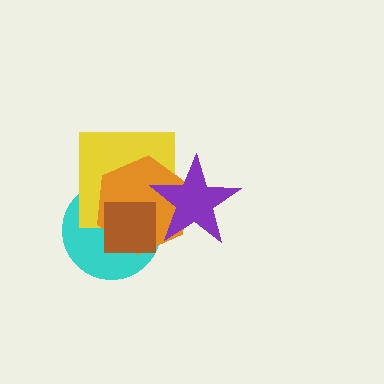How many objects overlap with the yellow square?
4 objects overlap with the yellow square.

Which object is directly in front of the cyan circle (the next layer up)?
The yellow square is directly in front of the cyan circle.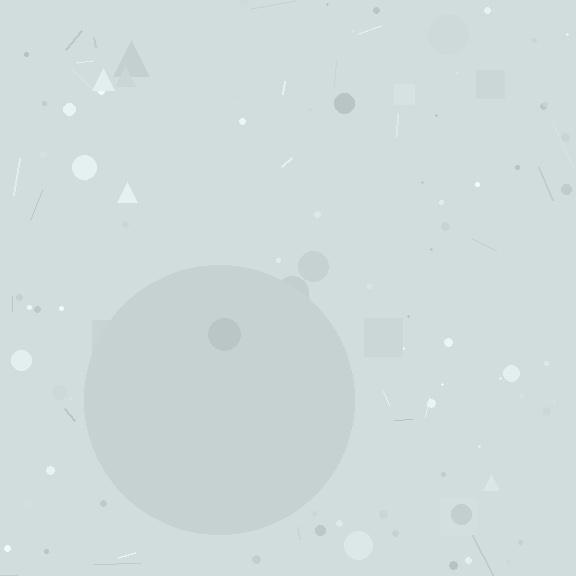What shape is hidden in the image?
A circle is hidden in the image.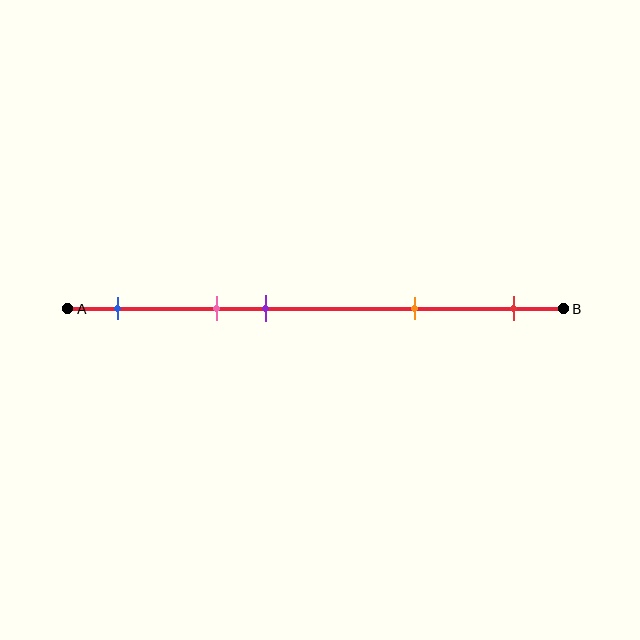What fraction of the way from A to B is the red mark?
The red mark is approximately 90% (0.9) of the way from A to B.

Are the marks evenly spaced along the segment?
No, the marks are not evenly spaced.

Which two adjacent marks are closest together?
The pink and purple marks are the closest adjacent pair.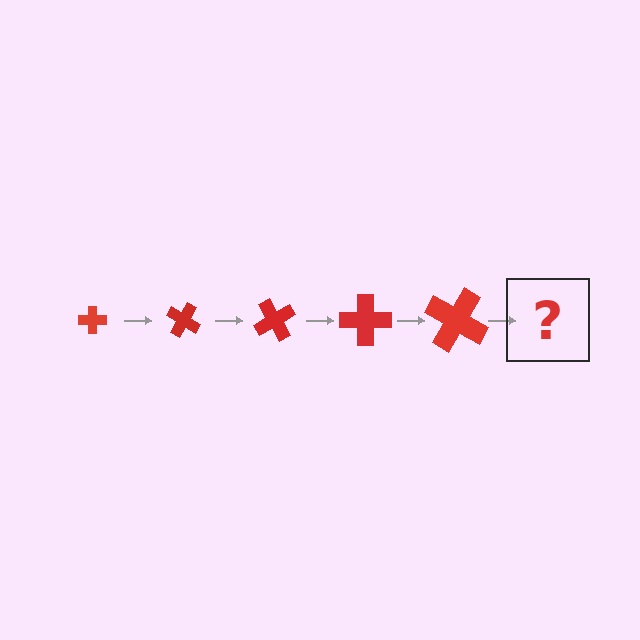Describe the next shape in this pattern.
It should be a cross, larger than the previous one and rotated 150 degrees from the start.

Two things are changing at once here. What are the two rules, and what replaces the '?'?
The two rules are that the cross grows larger each step and it rotates 30 degrees each step. The '?' should be a cross, larger than the previous one and rotated 150 degrees from the start.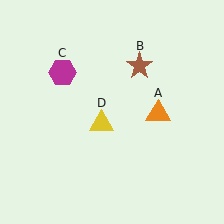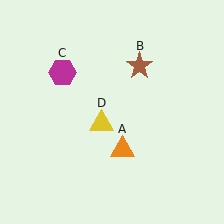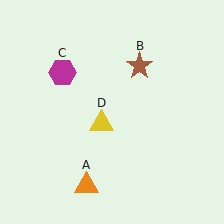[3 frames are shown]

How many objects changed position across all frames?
1 object changed position: orange triangle (object A).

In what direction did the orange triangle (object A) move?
The orange triangle (object A) moved down and to the left.